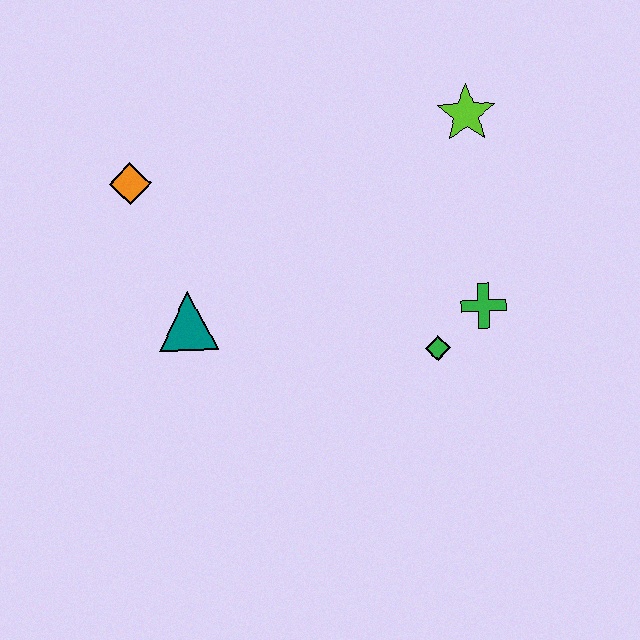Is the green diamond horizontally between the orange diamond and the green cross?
Yes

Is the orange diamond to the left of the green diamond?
Yes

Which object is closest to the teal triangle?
The orange diamond is closest to the teal triangle.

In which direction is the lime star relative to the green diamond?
The lime star is above the green diamond.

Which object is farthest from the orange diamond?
The green cross is farthest from the orange diamond.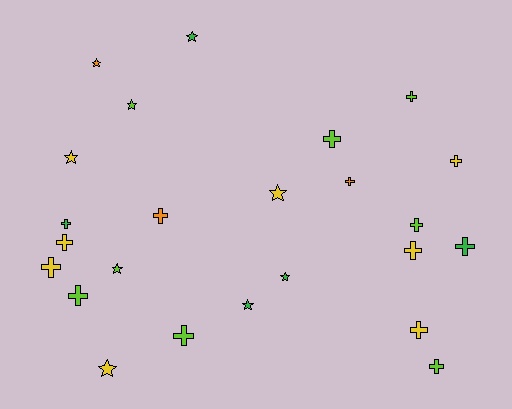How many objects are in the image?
There are 24 objects.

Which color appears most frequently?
Yellow, with 8 objects.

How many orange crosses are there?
There are 2 orange crosses.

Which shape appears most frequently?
Cross, with 15 objects.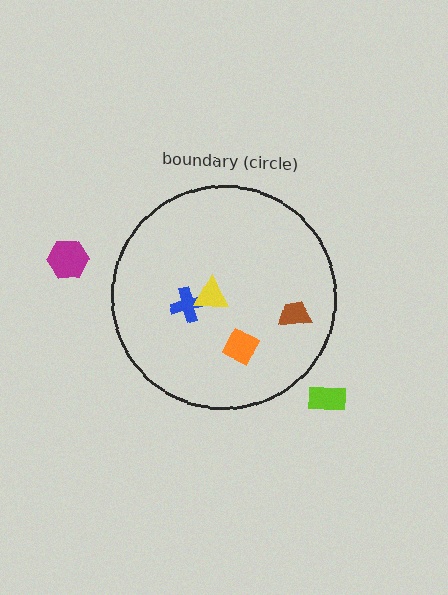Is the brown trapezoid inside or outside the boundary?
Inside.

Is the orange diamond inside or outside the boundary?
Inside.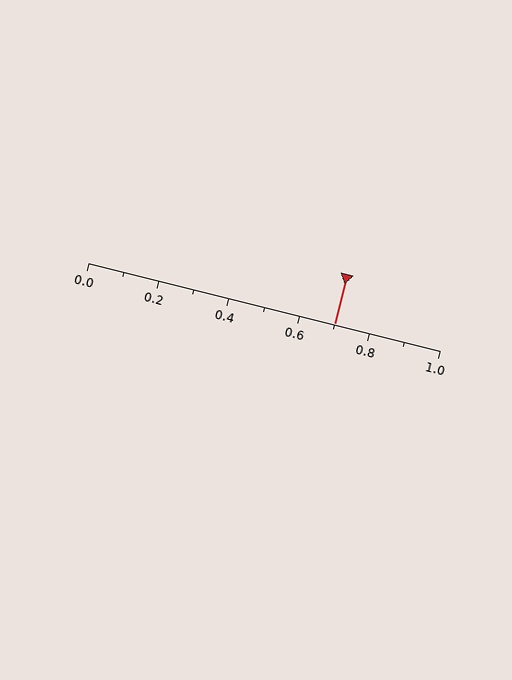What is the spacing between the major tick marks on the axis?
The major ticks are spaced 0.2 apart.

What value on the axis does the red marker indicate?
The marker indicates approximately 0.7.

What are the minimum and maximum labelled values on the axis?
The axis runs from 0.0 to 1.0.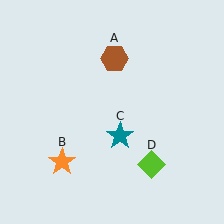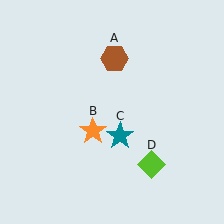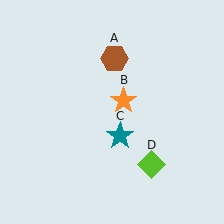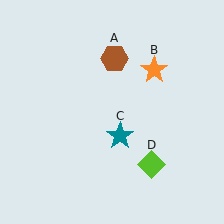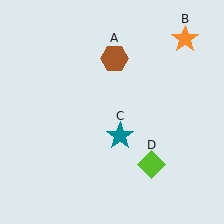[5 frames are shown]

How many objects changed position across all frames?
1 object changed position: orange star (object B).